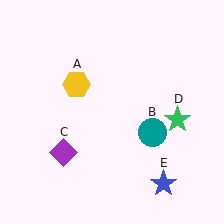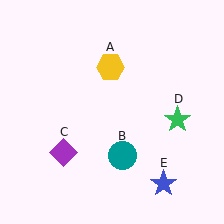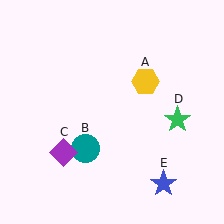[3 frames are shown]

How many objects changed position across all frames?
2 objects changed position: yellow hexagon (object A), teal circle (object B).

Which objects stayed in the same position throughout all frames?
Purple diamond (object C) and green star (object D) and blue star (object E) remained stationary.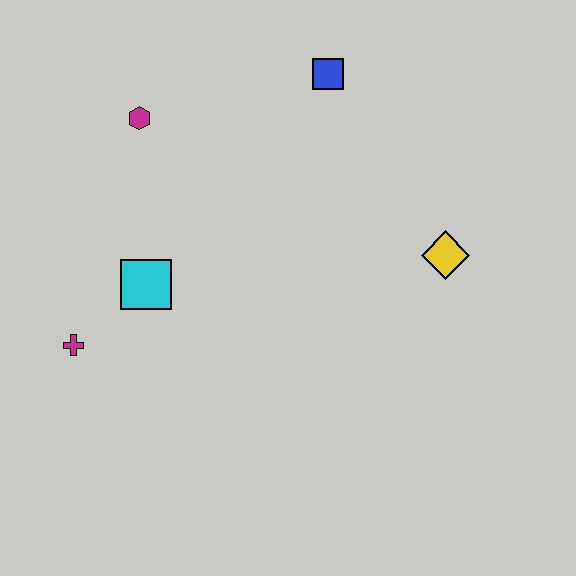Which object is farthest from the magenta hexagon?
The yellow diamond is farthest from the magenta hexagon.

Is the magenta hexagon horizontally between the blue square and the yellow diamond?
No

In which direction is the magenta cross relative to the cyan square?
The magenta cross is to the left of the cyan square.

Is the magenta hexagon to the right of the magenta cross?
Yes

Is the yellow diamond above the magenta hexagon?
No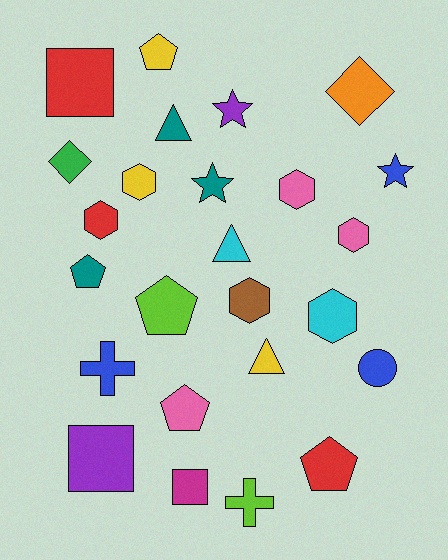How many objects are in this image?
There are 25 objects.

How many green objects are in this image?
There is 1 green object.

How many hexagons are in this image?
There are 6 hexagons.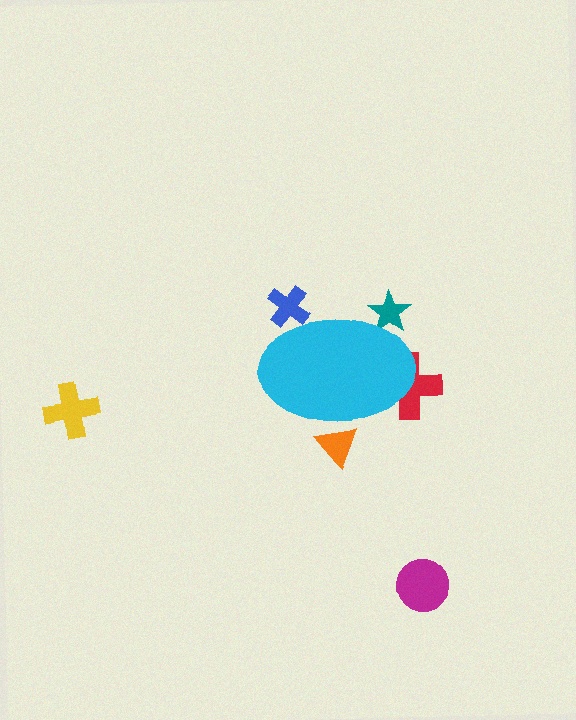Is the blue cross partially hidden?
Yes, the blue cross is partially hidden behind the cyan ellipse.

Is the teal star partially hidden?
Yes, the teal star is partially hidden behind the cyan ellipse.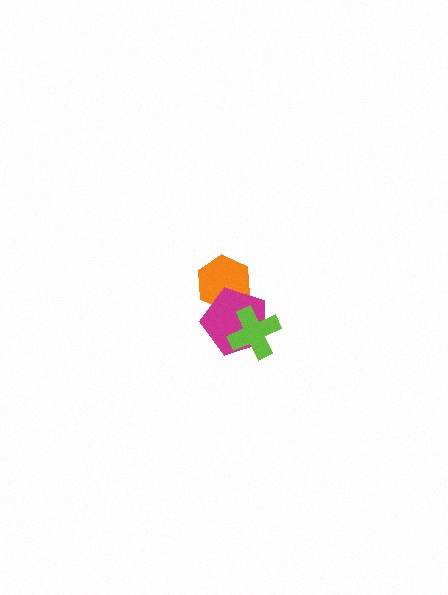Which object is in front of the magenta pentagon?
The lime cross is in front of the magenta pentagon.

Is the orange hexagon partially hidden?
Yes, it is partially covered by another shape.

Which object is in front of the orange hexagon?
The magenta pentagon is in front of the orange hexagon.